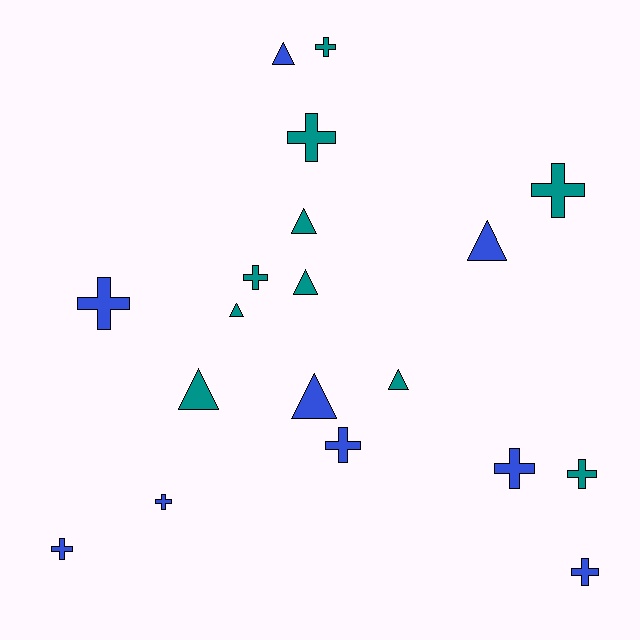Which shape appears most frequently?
Cross, with 11 objects.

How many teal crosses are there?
There are 5 teal crosses.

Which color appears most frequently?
Teal, with 10 objects.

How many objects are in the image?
There are 19 objects.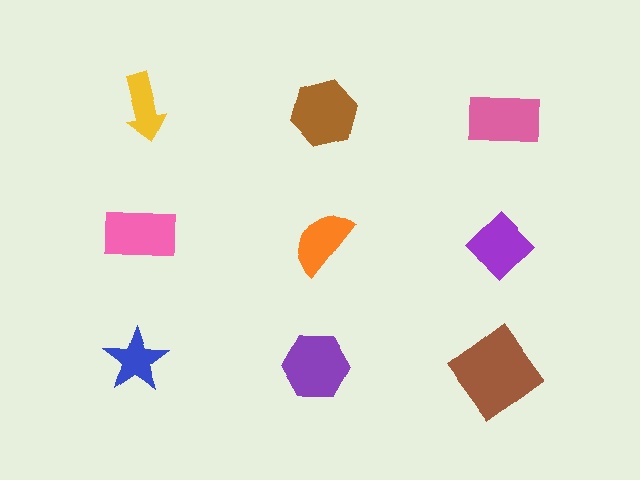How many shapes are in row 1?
3 shapes.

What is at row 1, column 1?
A yellow arrow.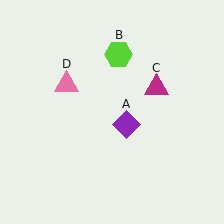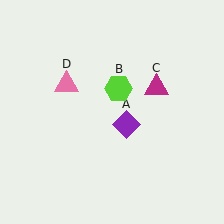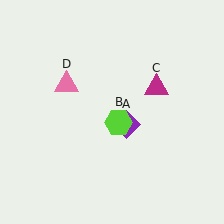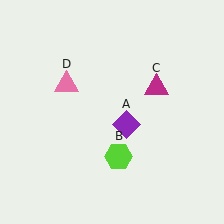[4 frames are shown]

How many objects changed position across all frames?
1 object changed position: lime hexagon (object B).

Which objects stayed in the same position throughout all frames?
Purple diamond (object A) and magenta triangle (object C) and pink triangle (object D) remained stationary.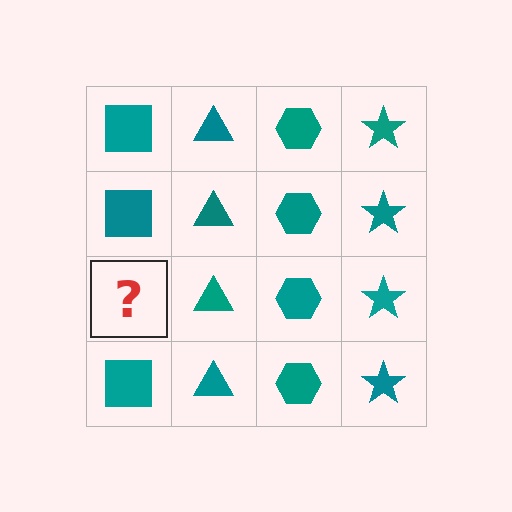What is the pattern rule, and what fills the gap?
The rule is that each column has a consistent shape. The gap should be filled with a teal square.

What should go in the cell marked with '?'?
The missing cell should contain a teal square.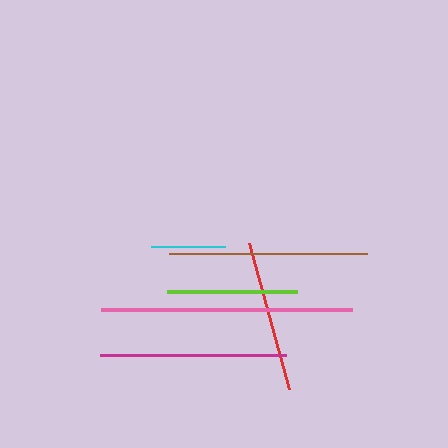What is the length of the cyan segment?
The cyan segment is approximately 73 pixels long.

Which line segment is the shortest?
The cyan line is the shortest at approximately 73 pixels.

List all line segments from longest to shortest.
From longest to shortest: pink, brown, magenta, red, lime, cyan.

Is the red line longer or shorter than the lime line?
The red line is longer than the lime line.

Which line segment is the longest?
The pink line is the longest at approximately 251 pixels.